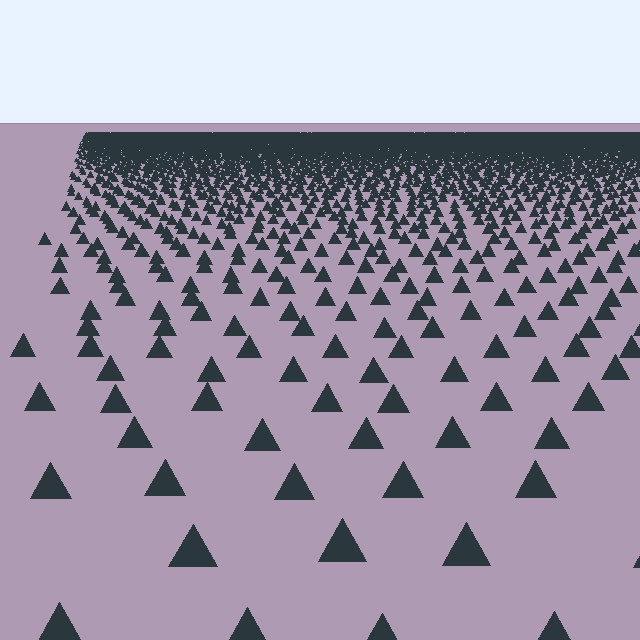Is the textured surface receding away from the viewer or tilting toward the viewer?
The surface is receding away from the viewer. Texture elements get smaller and denser toward the top.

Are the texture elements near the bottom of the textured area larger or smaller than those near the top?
Larger. Near the bottom, elements are closer to the viewer and appear at a bigger on-screen size.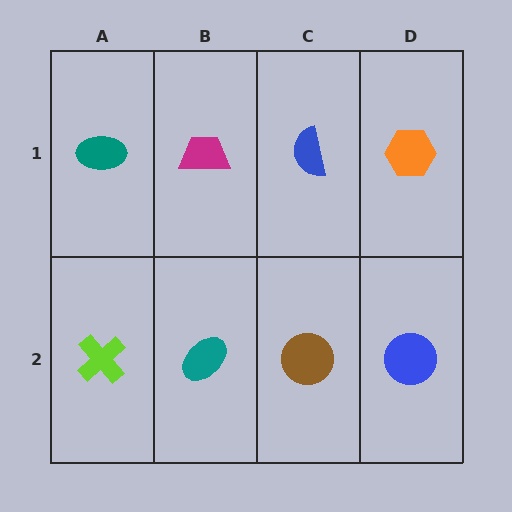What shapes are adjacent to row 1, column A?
A lime cross (row 2, column A), a magenta trapezoid (row 1, column B).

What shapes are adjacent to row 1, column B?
A teal ellipse (row 2, column B), a teal ellipse (row 1, column A), a blue semicircle (row 1, column C).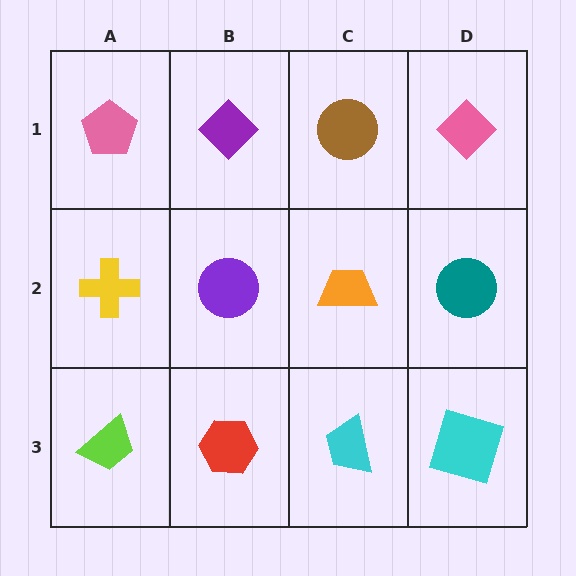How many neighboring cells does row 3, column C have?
3.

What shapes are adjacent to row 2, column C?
A brown circle (row 1, column C), a cyan trapezoid (row 3, column C), a purple circle (row 2, column B), a teal circle (row 2, column D).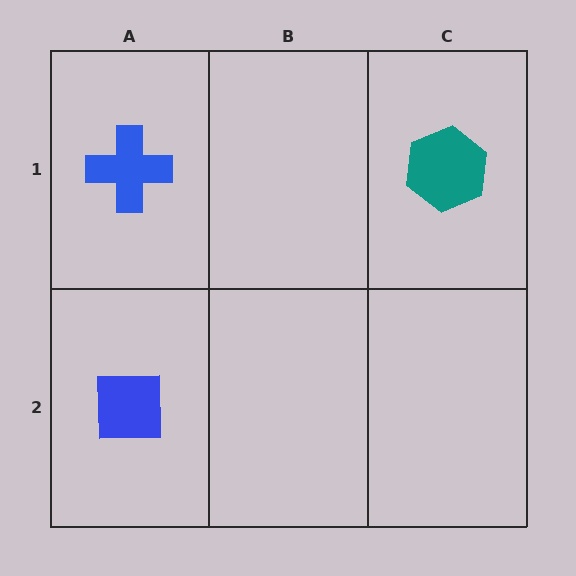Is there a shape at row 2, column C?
No, that cell is empty.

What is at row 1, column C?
A teal hexagon.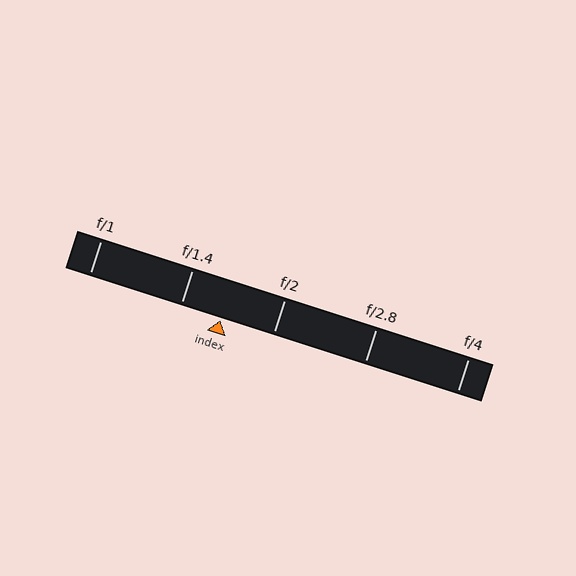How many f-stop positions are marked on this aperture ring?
There are 5 f-stop positions marked.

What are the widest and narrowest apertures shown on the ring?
The widest aperture shown is f/1 and the narrowest is f/4.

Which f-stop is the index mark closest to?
The index mark is closest to f/1.4.